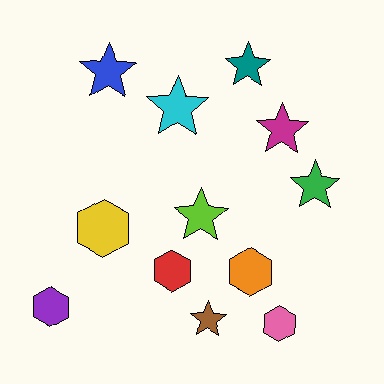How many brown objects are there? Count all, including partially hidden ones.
There is 1 brown object.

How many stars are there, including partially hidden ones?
There are 7 stars.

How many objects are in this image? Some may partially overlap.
There are 12 objects.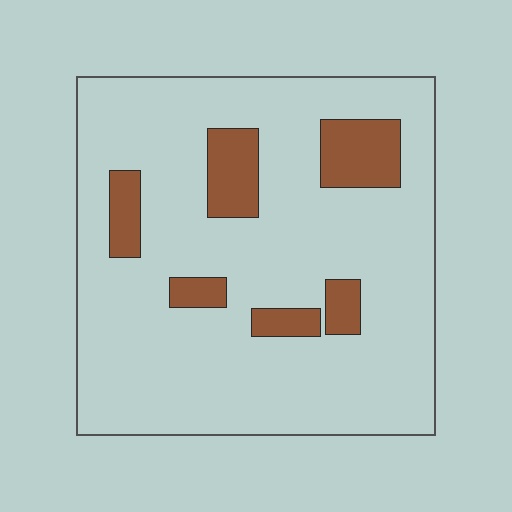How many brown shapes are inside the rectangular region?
6.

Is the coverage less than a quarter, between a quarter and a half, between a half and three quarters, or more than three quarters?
Less than a quarter.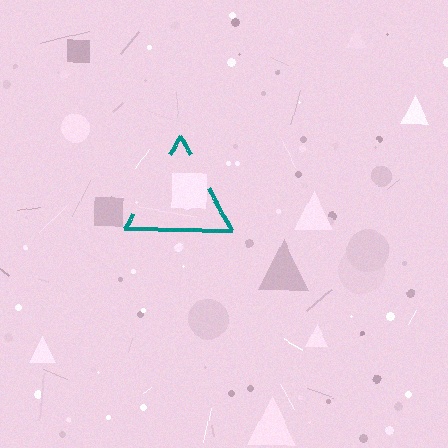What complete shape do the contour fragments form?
The contour fragments form a triangle.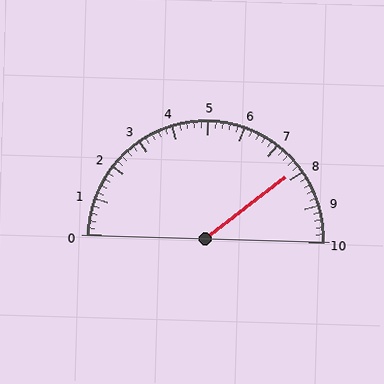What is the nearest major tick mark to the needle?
The nearest major tick mark is 8.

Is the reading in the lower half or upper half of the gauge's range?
The reading is in the upper half of the range (0 to 10).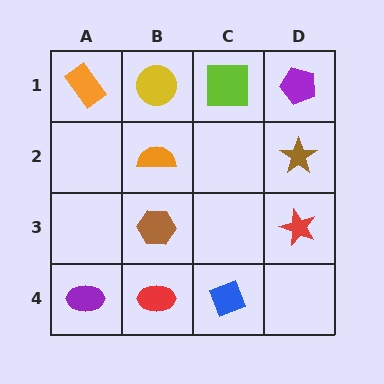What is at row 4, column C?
A blue diamond.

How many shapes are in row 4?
3 shapes.